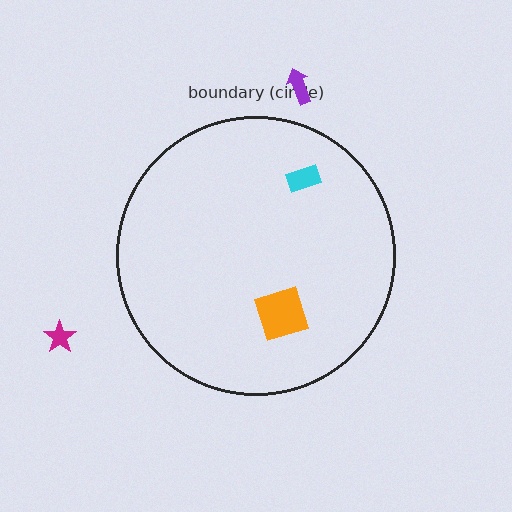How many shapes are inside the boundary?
2 inside, 2 outside.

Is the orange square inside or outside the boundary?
Inside.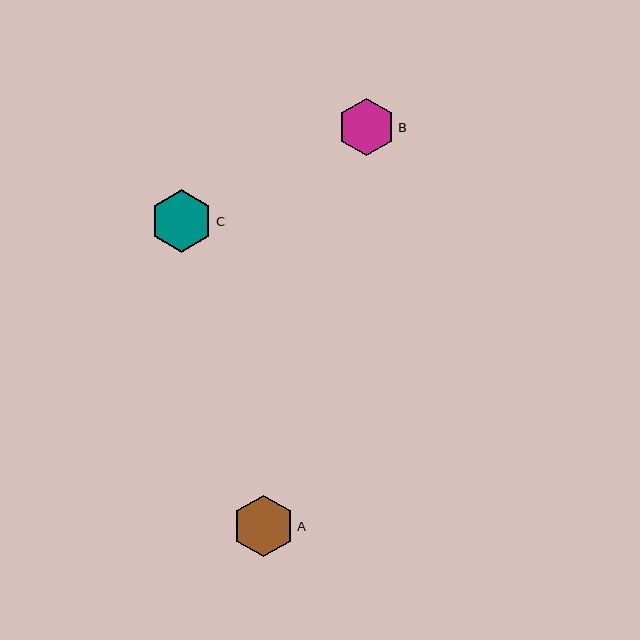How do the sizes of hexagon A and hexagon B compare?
Hexagon A and hexagon B are approximately the same size.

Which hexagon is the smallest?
Hexagon B is the smallest with a size of approximately 58 pixels.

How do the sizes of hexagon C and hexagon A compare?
Hexagon C and hexagon A are approximately the same size.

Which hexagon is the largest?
Hexagon C is the largest with a size of approximately 63 pixels.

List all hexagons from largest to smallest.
From largest to smallest: C, A, B.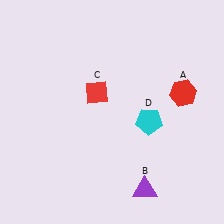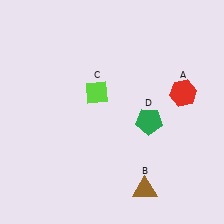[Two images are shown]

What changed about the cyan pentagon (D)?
In Image 1, D is cyan. In Image 2, it changed to green.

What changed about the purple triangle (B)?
In Image 1, B is purple. In Image 2, it changed to brown.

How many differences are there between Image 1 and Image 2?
There are 3 differences between the two images.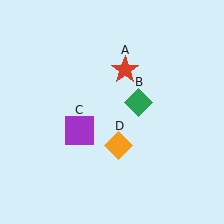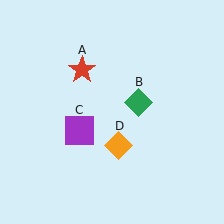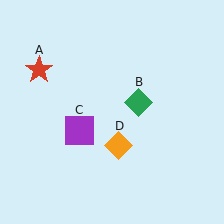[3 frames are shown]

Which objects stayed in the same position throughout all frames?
Green diamond (object B) and purple square (object C) and orange diamond (object D) remained stationary.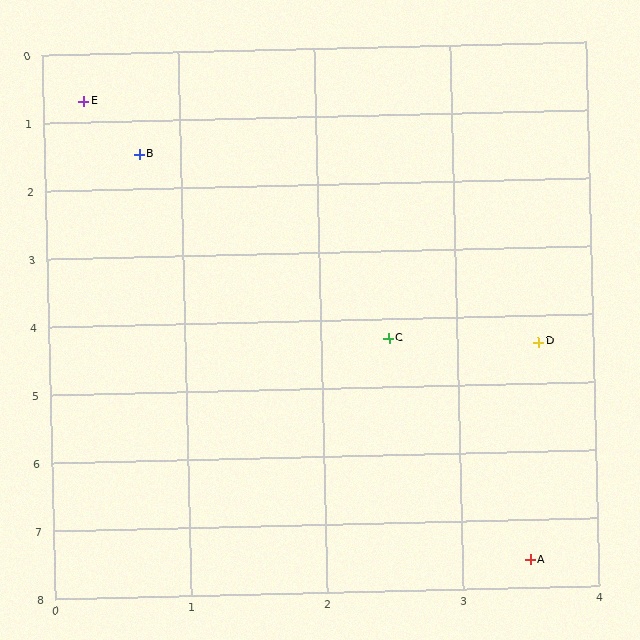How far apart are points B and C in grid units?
Points B and C are about 3.3 grid units apart.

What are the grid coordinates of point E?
Point E is at approximately (0.3, 0.7).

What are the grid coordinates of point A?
Point A is at approximately (3.5, 7.6).